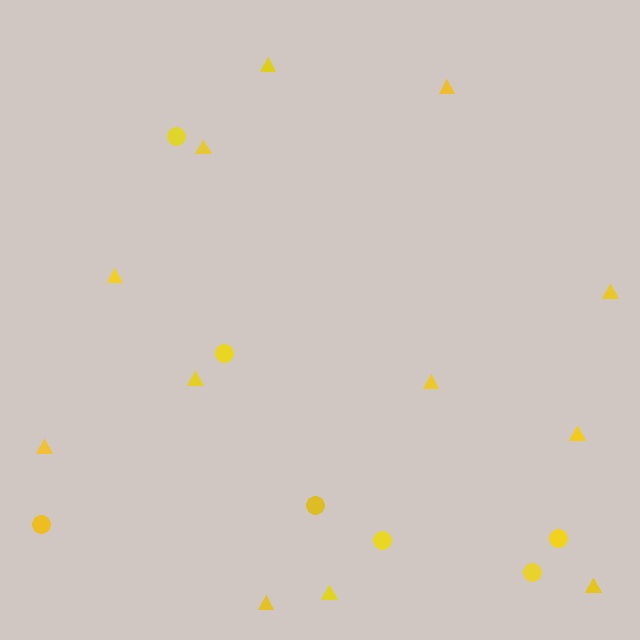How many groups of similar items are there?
There are 2 groups: one group of circles (7) and one group of triangles (12).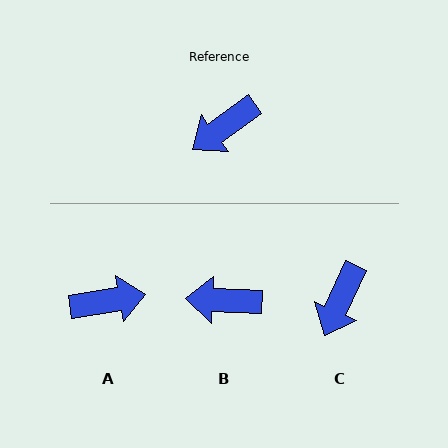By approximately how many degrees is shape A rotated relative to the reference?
Approximately 153 degrees counter-clockwise.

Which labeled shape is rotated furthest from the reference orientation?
A, about 153 degrees away.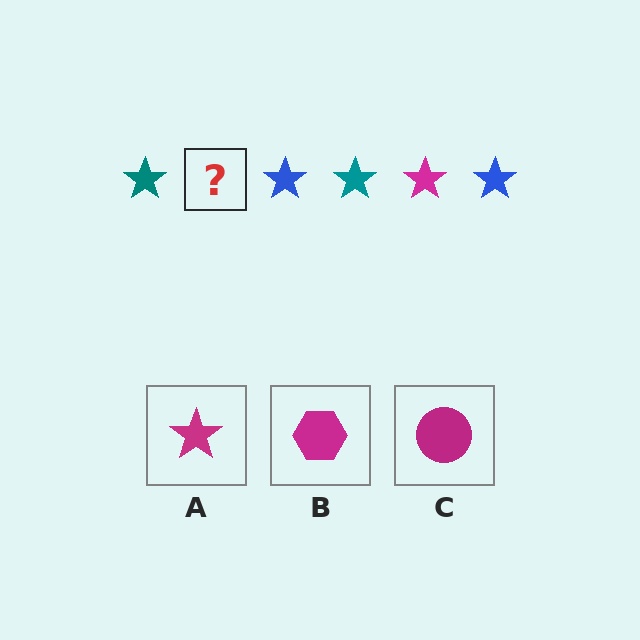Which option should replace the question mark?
Option A.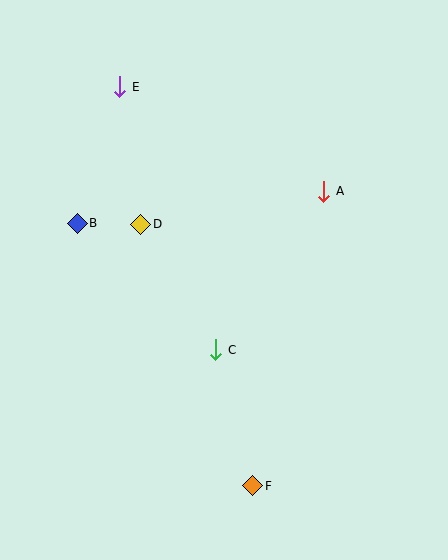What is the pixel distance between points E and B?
The distance between E and B is 143 pixels.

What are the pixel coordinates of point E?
Point E is at (120, 87).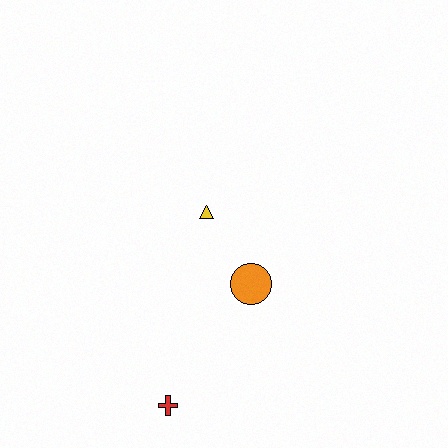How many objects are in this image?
There are 3 objects.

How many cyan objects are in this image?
There are no cyan objects.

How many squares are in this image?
There are no squares.